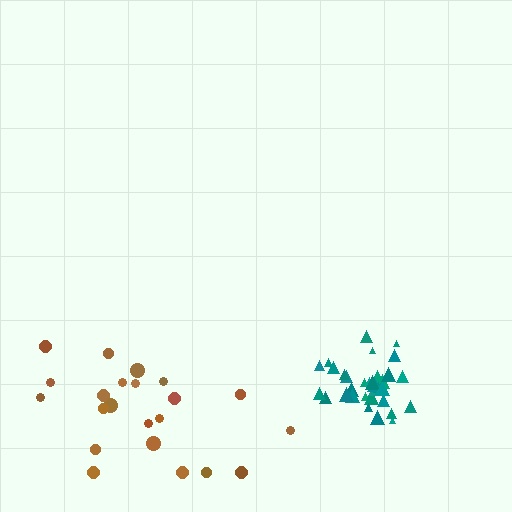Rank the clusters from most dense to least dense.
teal, brown.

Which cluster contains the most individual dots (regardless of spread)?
Teal (35).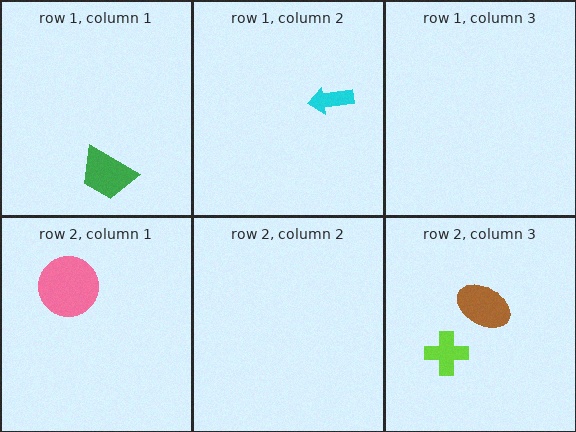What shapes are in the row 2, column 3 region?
The lime cross, the brown ellipse.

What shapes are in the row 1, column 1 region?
The green trapezoid.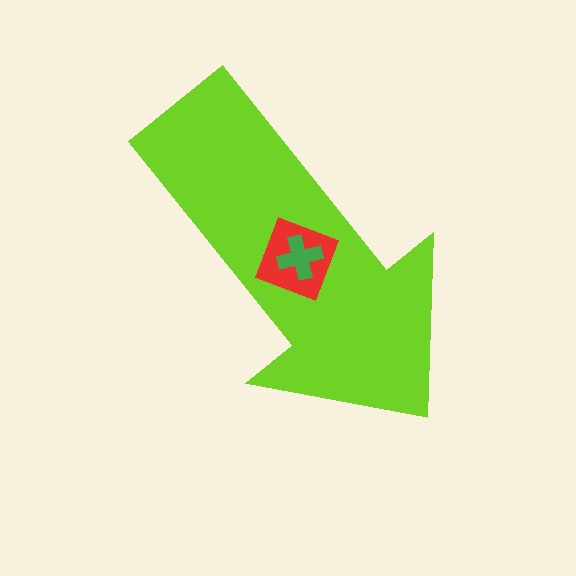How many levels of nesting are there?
3.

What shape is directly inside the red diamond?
The green cross.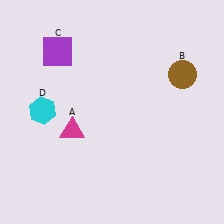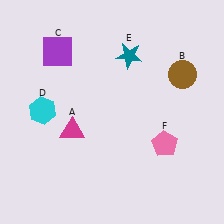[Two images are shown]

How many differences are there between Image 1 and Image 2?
There are 2 differences between the two images.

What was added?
A teal star (E), a pink pentagon (F) were added in Image 2.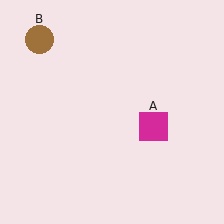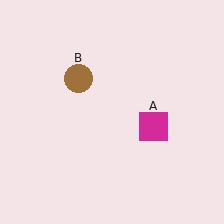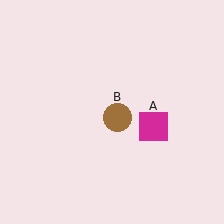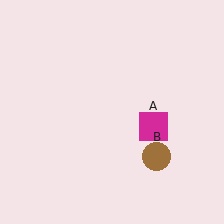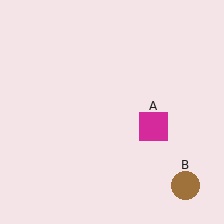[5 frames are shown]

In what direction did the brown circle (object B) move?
The brown circle (object B) moved down and to the right.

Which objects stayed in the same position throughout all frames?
Magenta square (object A) remained stationary.